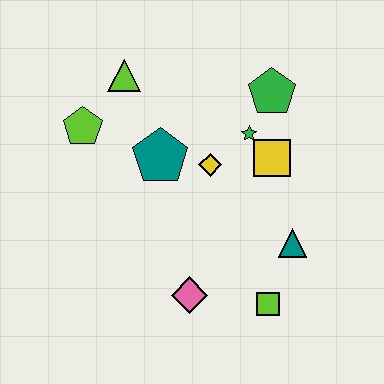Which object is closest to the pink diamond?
The lime square is closest to the pink diamond.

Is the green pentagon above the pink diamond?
Yes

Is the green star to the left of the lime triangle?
No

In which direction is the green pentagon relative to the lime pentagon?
The green pentagon is to the right of the lime pentagon.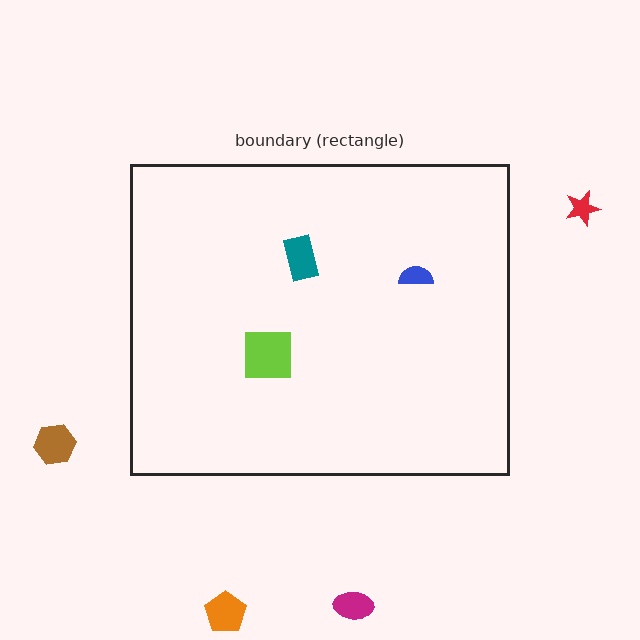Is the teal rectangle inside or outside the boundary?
Inside.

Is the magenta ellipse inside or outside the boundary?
Outside.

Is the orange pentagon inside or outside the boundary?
Outside.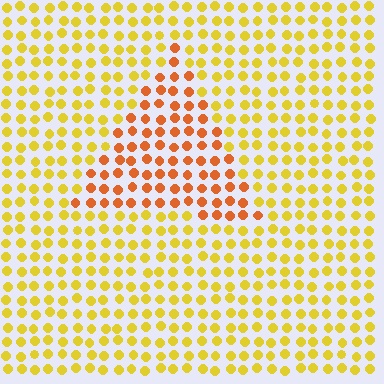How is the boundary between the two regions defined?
The boundary is defined purely by a slight shift in hue (about 35 degrees). Spacing, size, and orientation are identical on both sides.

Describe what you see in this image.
The image is filled with small yellow elements in a uniform arrangement. A triangle-shaped region is visible where the elements are tinted to a slightly different hue, forming a subtle color boundary.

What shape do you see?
I see a triangle.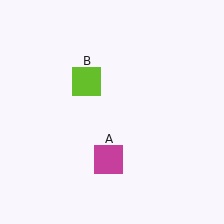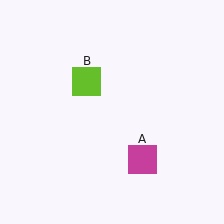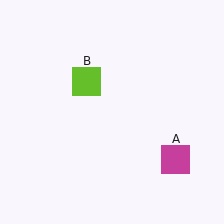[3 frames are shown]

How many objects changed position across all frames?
1 object changed position: magenta square (object A).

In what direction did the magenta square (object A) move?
The magenta square (object A) moved right.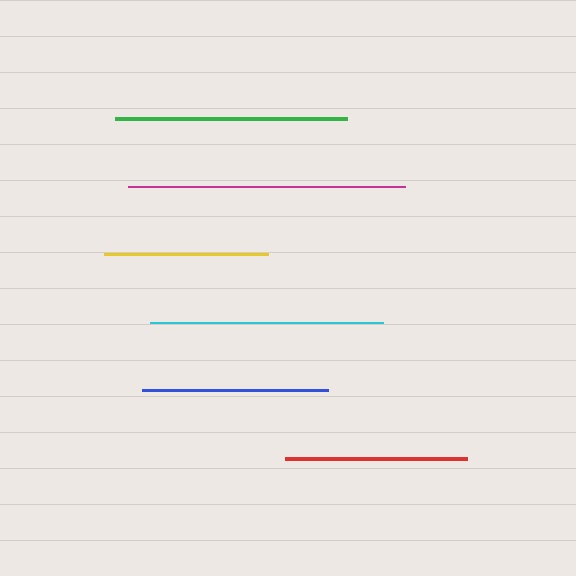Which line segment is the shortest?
The yellow line is the shortest at approximately 163 pixels.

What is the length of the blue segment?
The blue segment is approximately 186 pixels long.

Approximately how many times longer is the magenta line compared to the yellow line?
The magenta line is approximately 1.7 times the length of the yellow line.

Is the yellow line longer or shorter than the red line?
The red line is longer than the yellow line.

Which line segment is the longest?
The magenta line is the longest at approximately 277 pixels.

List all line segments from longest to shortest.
From longest to shortest: magenta, cyan, green, blue, red, yellow.